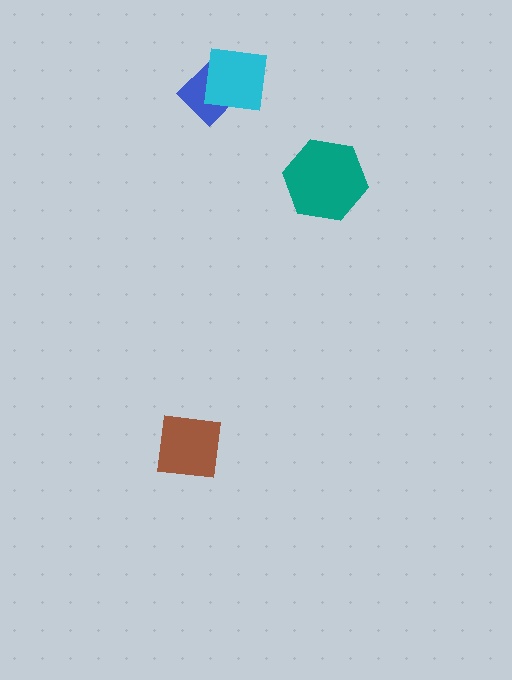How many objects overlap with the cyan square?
1 object overlaps with the cyan square.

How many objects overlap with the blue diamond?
1 object overlaps with the blue diamond.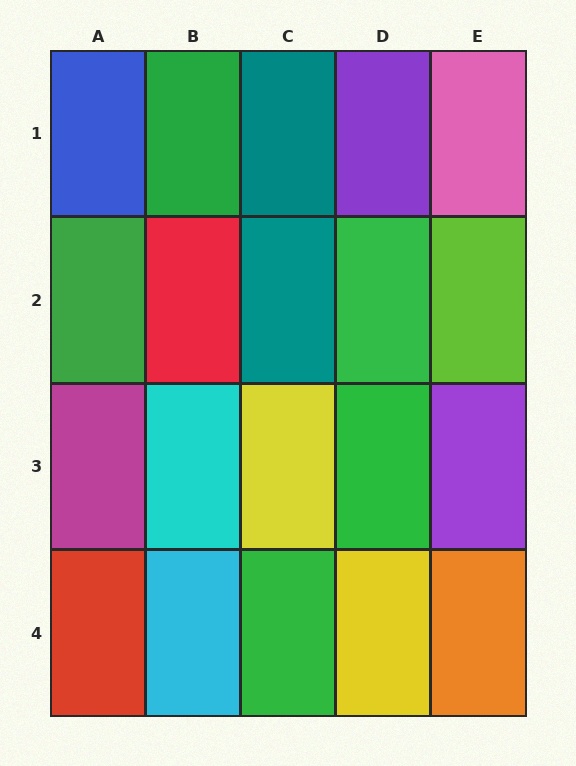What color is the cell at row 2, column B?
Red.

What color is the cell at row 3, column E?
Purple.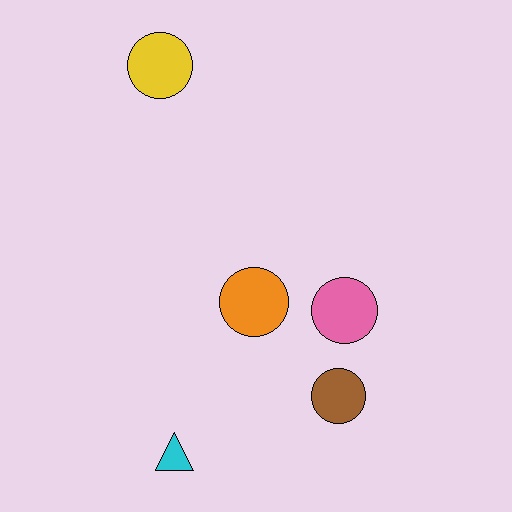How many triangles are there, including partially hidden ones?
There is 1 triangle.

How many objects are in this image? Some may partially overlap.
There are 5 objects.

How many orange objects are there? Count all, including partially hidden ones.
There is 1 orange object.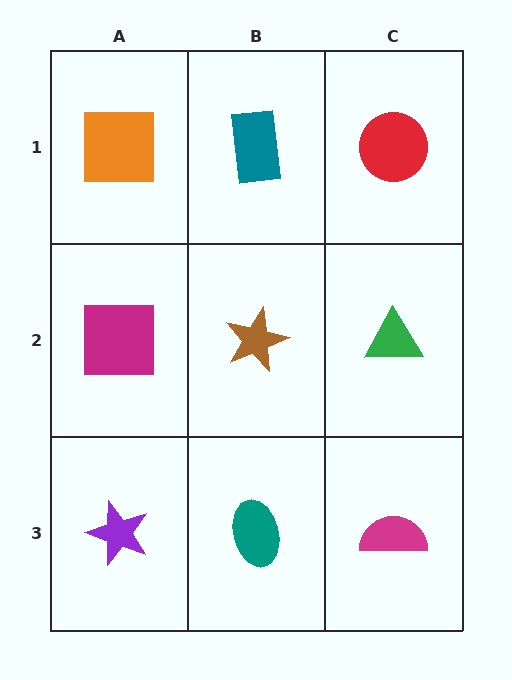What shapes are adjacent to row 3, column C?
A green triangle (row 2, column C), a teal ellipse (row 3, column B).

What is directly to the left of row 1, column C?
A teal rectangle.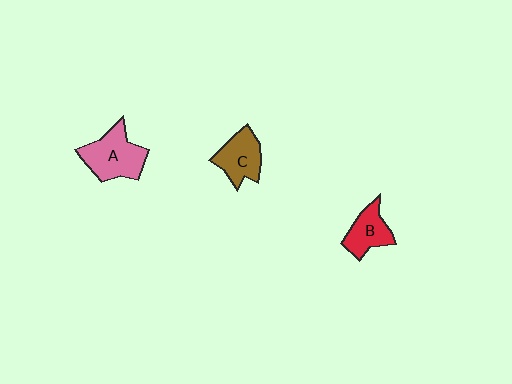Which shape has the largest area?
Shape A (pink).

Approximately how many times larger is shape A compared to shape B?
Approximately 1.5 times.